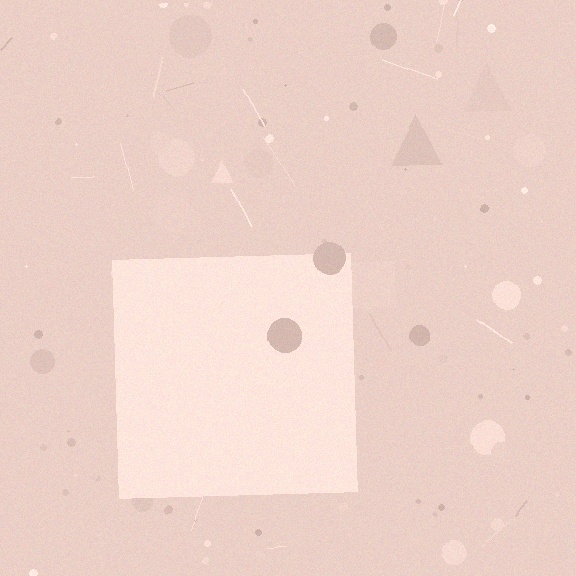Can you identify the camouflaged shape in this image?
The camouflaged shape is a square.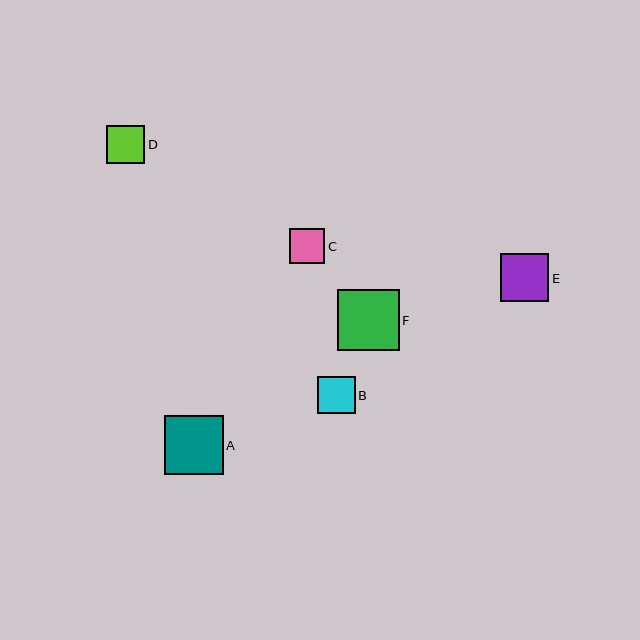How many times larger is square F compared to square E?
Square F is approximately 1.3 times the size of square E.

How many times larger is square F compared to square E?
Square F is approximately 1.3 times the size of square E.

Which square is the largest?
Square F is the largest with a size of approximately 62 pixels.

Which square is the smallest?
Square C is the smallest with a size of approximately 35 pixels.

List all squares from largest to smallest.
From largest to smallest: F, A, E, D, B, C.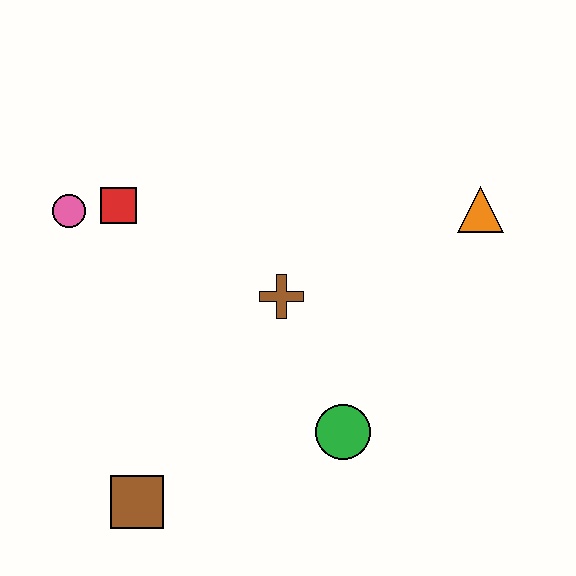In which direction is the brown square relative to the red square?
The brown square is below the red square.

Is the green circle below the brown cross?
Yes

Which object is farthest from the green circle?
The pink circle is farthest from the green circle.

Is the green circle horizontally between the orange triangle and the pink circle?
Yes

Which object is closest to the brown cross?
The green circle is closest to the brown cross.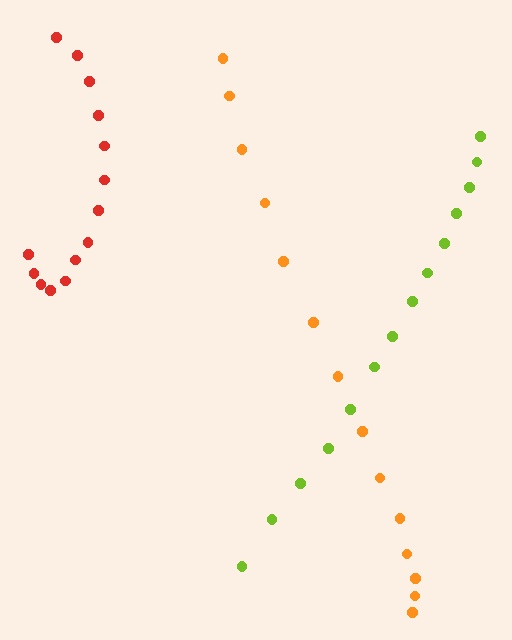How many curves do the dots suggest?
There are 3 distinct paths.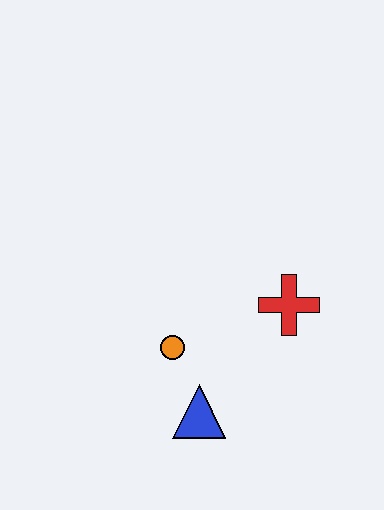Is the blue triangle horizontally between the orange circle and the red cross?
Yes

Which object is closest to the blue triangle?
The orange circle is closest to the blue triangle.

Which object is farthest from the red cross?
The blue triangle is farthest from the red cross.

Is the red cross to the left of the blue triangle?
No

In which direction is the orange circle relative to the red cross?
The orange circle is to the left of the red cross.